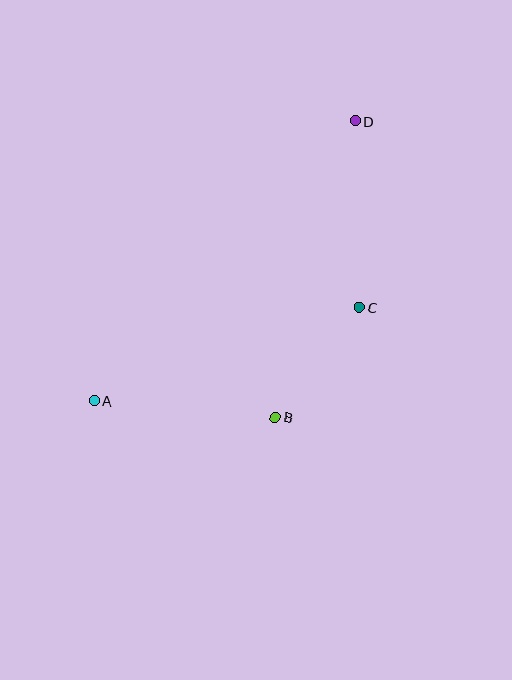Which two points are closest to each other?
Points B and C are closest to each other.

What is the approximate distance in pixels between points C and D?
The distance between C and D is approximately 186 pixels.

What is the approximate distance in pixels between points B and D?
The distance between B and D is approximately 307 pixels.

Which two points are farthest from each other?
Points A and D are farthest from each other.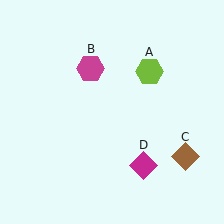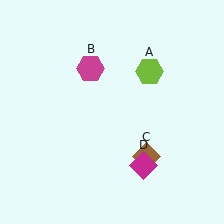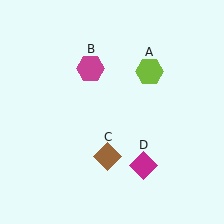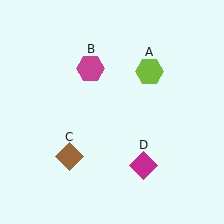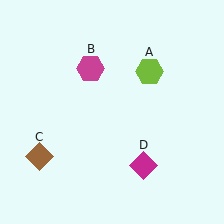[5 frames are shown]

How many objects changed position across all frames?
1 object changed position: brown diamond (object C).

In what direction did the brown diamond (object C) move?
The brown diamond (object C) moved left.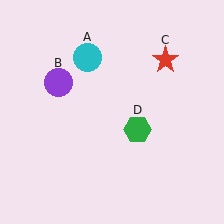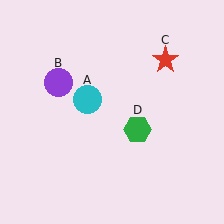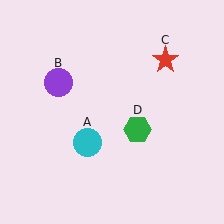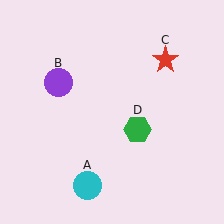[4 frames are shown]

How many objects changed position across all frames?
1 object changed position: cyan circle (object A).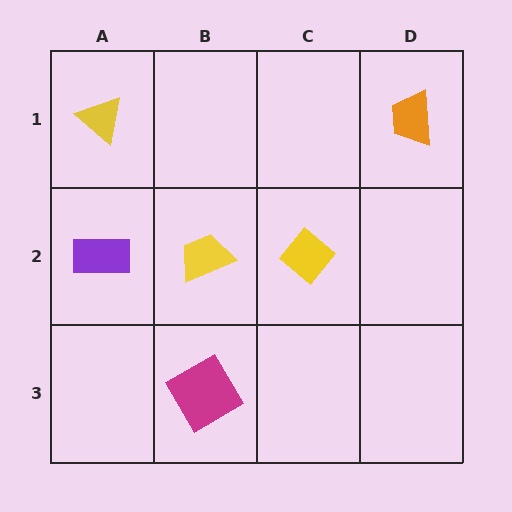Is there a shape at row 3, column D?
No, that cell is empty.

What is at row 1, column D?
An orange trapezoid.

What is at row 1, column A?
A yellow triangle.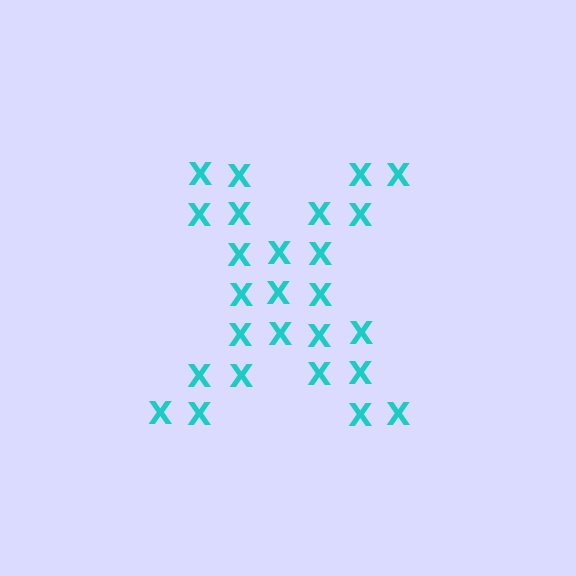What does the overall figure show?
The overall figure shows the letter X.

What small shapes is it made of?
It is made of small letter X's.